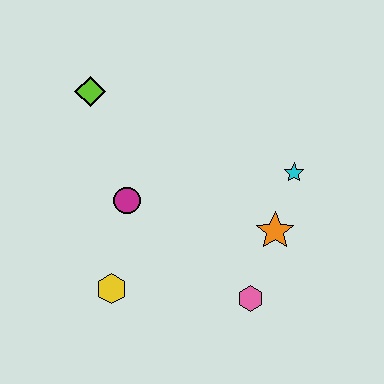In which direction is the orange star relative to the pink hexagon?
The orange star is above the pink hexagon.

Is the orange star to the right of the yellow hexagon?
Yes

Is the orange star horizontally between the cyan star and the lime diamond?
Yes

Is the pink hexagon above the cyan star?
No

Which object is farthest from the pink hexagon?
The lime diamond is farthest from the pink hexagon.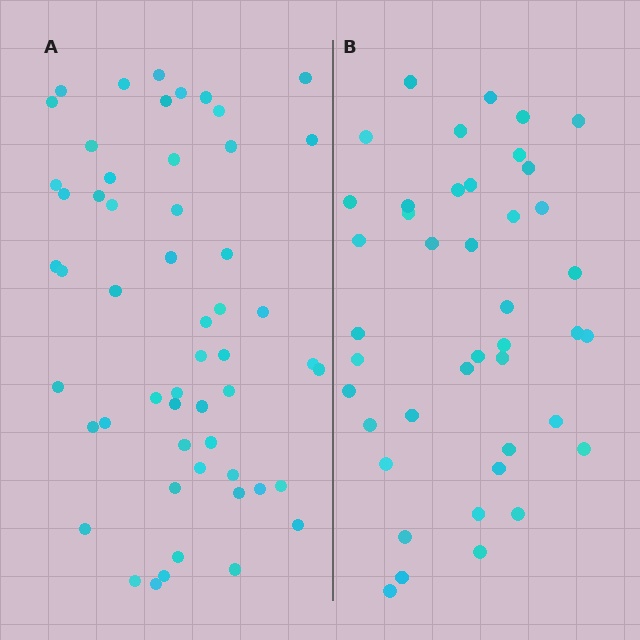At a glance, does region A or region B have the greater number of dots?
Region A (the left region) has more dots.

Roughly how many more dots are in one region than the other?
Region A has roughly 12 or so more dots than region B.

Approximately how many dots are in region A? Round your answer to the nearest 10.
About 50 dots. (The exact count is 54, which rounds to 50.)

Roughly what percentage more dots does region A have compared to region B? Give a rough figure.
About 30% more.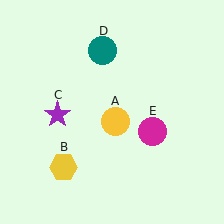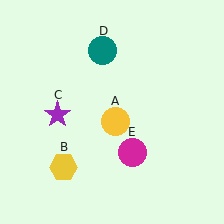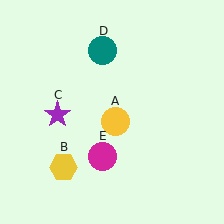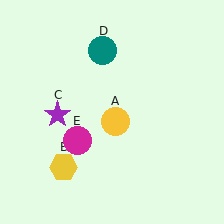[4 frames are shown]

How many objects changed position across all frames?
1 object changed position: magenta circle (object E).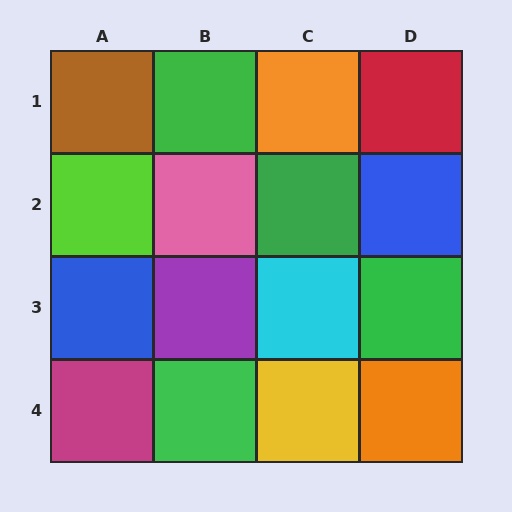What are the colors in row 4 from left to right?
Magenta, green, yellow, orange.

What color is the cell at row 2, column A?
Lime.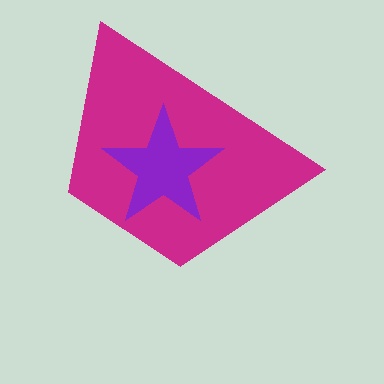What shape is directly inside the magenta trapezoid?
The purple star.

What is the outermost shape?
The magenta trapezoid.